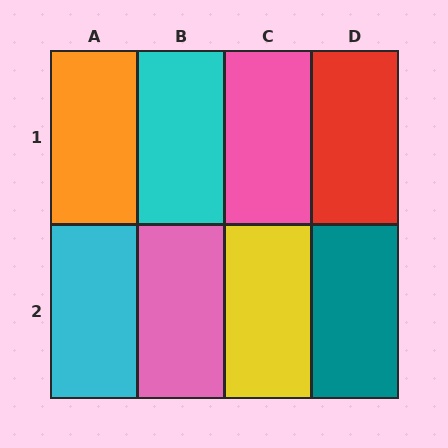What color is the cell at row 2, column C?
Yellow.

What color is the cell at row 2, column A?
Cyan.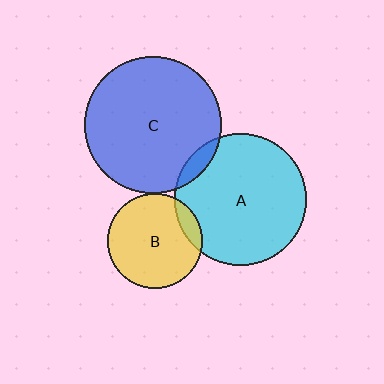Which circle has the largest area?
Circle C (blue).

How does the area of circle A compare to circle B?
Approximately 1.9 times.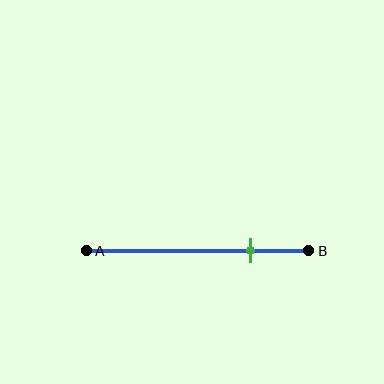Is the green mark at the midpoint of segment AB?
No, the mark is at about 75% from A, not at the 50% midpoint.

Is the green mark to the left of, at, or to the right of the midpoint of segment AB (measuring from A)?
The green mark is to the right of the midpoint of segment AB.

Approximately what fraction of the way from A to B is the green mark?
The green mark is approximately 75% of the way from A to B.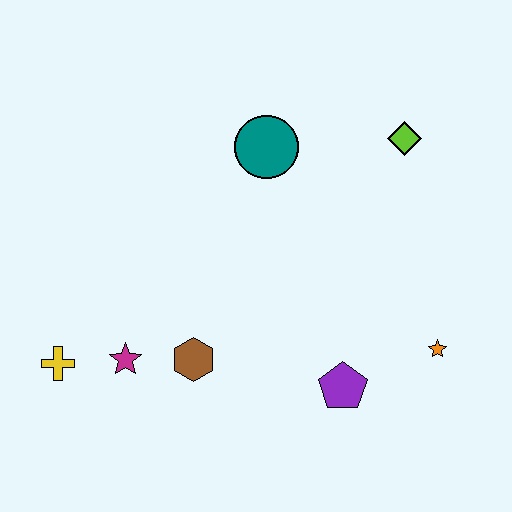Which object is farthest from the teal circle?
The yellow cross is farthest from the teal circle.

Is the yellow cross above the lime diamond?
No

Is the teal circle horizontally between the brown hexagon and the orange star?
Yes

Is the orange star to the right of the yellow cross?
Yes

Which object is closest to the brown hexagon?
The magenta star is closest to the brown hexagon.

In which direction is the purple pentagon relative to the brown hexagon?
The purple pentagon is to the right of the brown hexagon.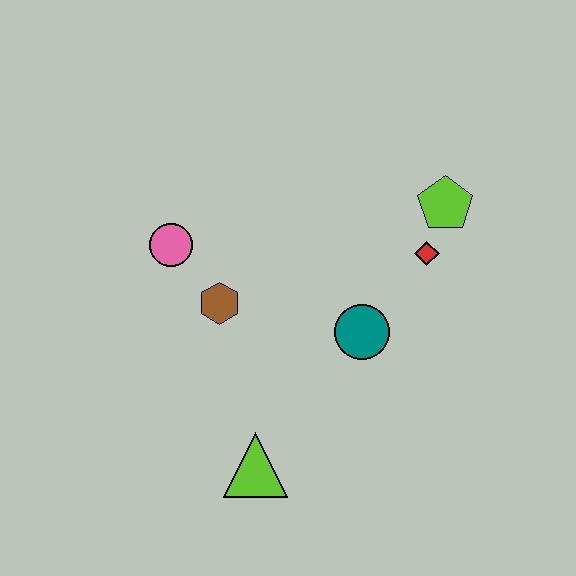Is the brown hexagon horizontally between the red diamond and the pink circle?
Yes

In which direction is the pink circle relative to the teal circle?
The pink circle is to the left of the teal circle.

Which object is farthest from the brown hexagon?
The lime pentagon is farthest from the brown hexagon.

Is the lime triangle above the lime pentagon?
No